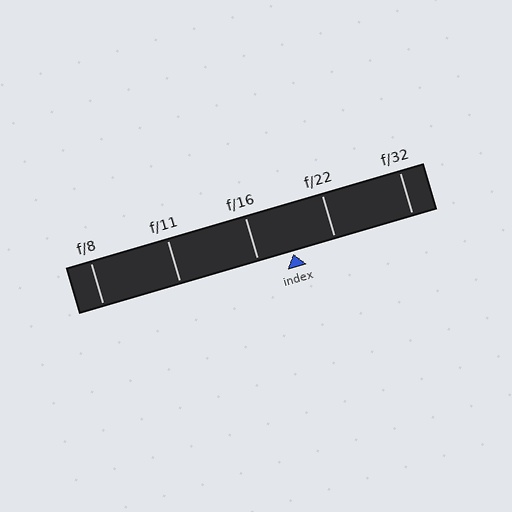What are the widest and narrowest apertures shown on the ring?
The widest aperture shown is f/8 and the narrowest is f/32.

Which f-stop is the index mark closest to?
The index mark is closest to f/16.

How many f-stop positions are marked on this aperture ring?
There are 5 f-stop positions marked.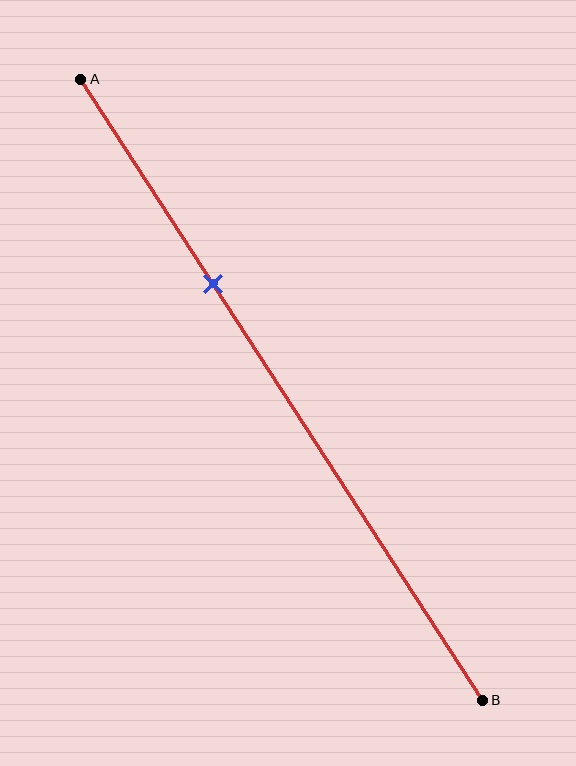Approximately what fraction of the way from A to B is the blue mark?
The blue mark is approximately 35% of the way from A to B.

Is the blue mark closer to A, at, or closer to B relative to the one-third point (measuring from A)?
The blue mark is approximately at the one-third point of segment AB.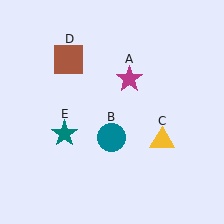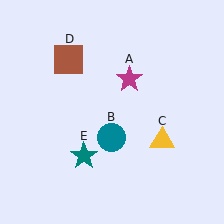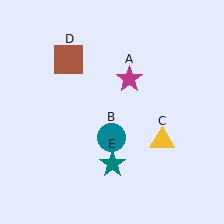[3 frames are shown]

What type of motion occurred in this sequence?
The teal star (object E) rotated counterclockwise around the center of the scene.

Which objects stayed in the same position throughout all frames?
Magenta star (object A) and teal circle (object B) and yellow triangle (object C) and brown square (object D) remained stationary.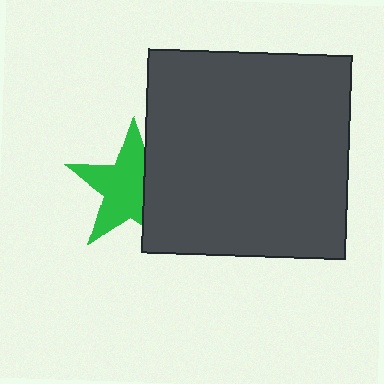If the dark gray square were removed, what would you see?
You would see the complete green star.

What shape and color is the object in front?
The object in front is a dark gray square.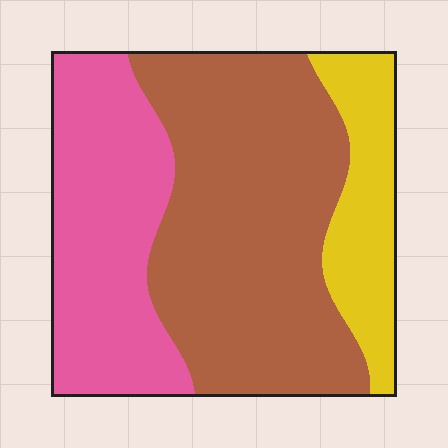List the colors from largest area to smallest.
From largest to smallest: brown, pink, yellow.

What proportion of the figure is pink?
Pink takes up between a quarter and a half of the figure.